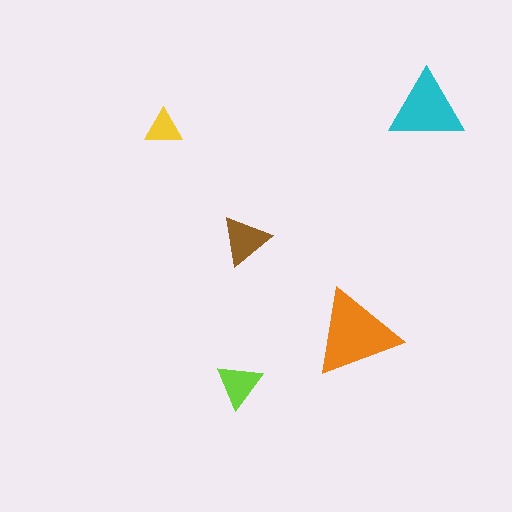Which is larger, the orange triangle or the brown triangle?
The orange one.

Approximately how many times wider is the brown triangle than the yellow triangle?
About 1.5 times wider.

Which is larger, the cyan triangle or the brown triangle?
The cyan one.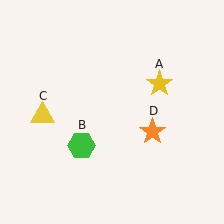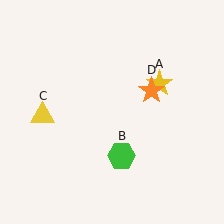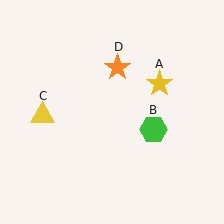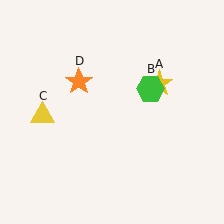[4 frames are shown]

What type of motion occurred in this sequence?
The green hexagon (object B), orange star (object D) rotated counterclockwise around the center of the scene.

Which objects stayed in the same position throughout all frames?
Yellow star (object A) and yellow triangle (object C) remained stationary.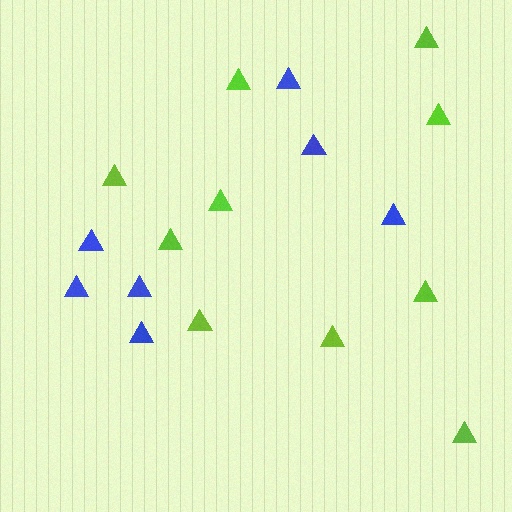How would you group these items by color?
There are 2 groups: one group of lime triangles (10) and one group of blue triangles (7).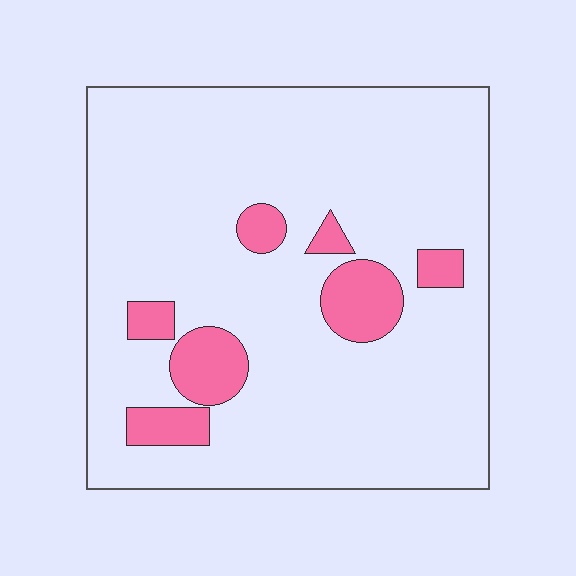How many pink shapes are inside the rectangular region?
7.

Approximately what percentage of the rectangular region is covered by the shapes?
Approximately 15%.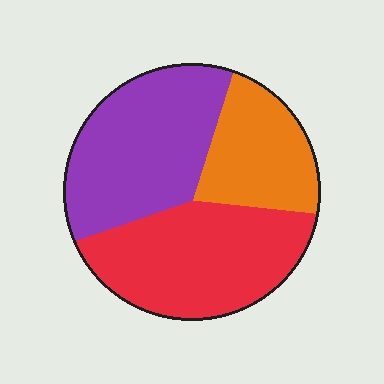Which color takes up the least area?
Orange, at roughly 25%.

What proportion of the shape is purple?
Purple takes up between a quarter and a half of the shape.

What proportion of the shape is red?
Red covers 39% of the shape.